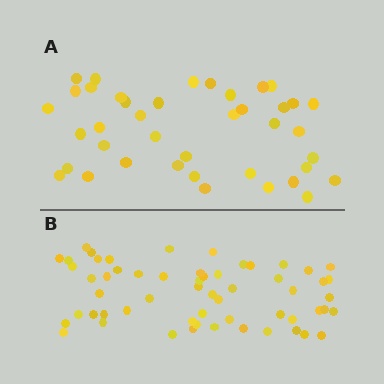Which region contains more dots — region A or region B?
Region B (the bottom region) has more dots.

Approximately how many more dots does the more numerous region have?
Region B has approximately 20 more dots than region A.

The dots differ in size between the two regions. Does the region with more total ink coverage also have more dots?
No. Region A has more total ink coverage because its dots are larger, but region B actually contains more individual dots. Total area can be misleading — the number of items is what matters here.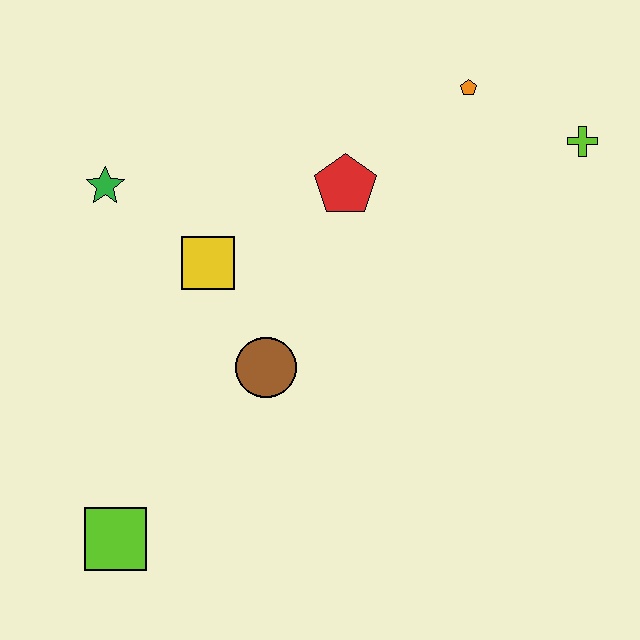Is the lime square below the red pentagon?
Yes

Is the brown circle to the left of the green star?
No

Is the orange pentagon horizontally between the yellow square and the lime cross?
Yes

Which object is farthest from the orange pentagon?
The lime square is farthest from the orange pentagon.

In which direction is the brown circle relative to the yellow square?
The brown circle is below the yellow square.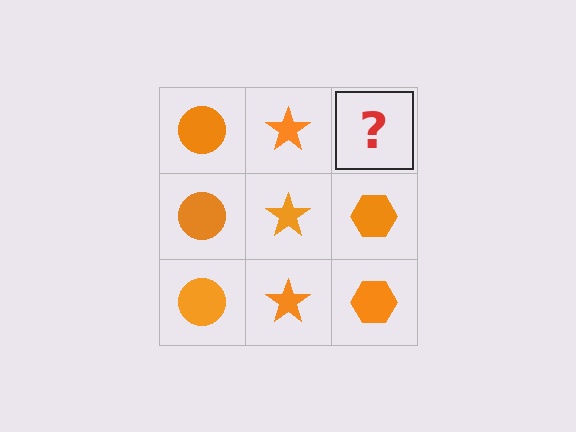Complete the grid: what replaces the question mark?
The question mark should be replaced with an orange hexagon.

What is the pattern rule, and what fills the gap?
The rule is that each column has a consistent shape. The gap should be filled with an orange hexagon.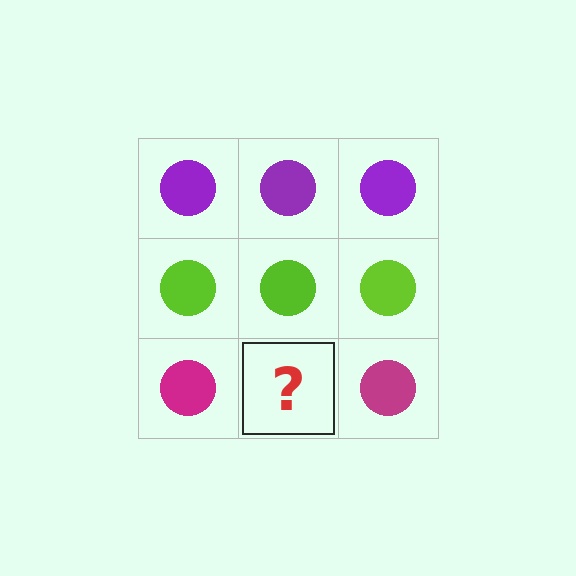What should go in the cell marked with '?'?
The missing cell should contain a magenta circle.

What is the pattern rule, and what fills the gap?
The rule is that each row has a consistent color. The gap should be filled with a magenta circle.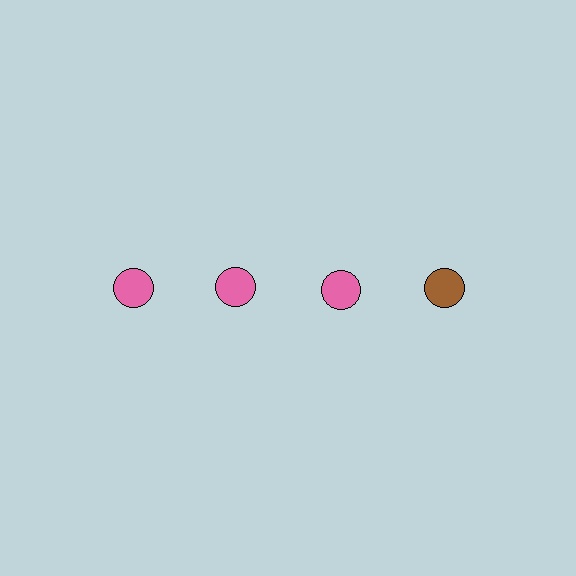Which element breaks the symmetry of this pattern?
The brown circle in the top row, second from right column breaks the symmetry. All other shapes are pink circles.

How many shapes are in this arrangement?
There are 4 shapes arranged in a grid pattern.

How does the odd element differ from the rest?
It has a different color: brown instead of pink.